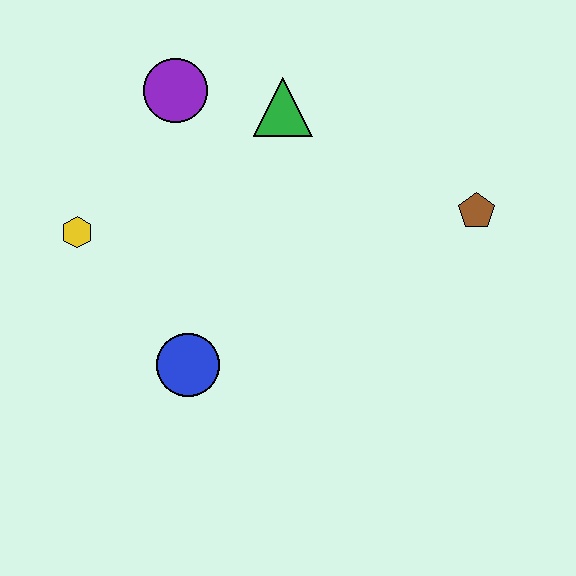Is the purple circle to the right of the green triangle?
No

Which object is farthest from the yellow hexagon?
The brown pentagon is farthest from the yellow hexagon.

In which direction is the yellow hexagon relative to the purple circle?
The yellow hexagon is below the purple circle.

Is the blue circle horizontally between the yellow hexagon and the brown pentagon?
Yes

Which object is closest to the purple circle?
The green triangle is closest to the purple circle.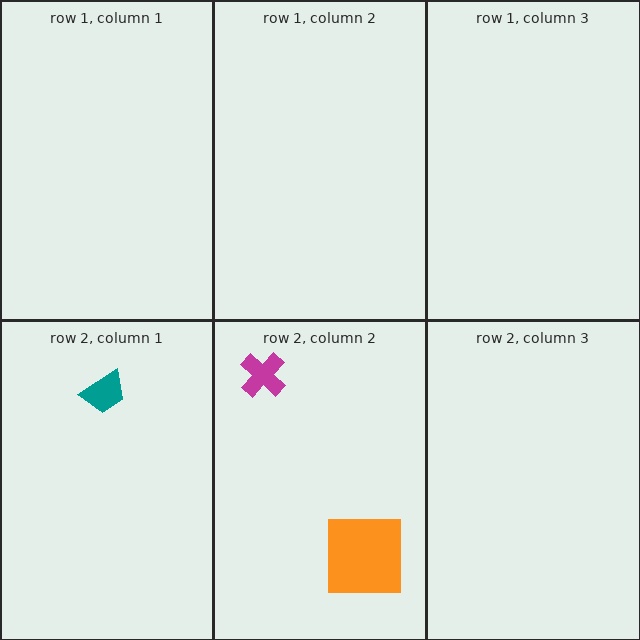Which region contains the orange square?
The row 2, column 2 region.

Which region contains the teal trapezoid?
The row 2, column 1 region.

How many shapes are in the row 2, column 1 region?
1.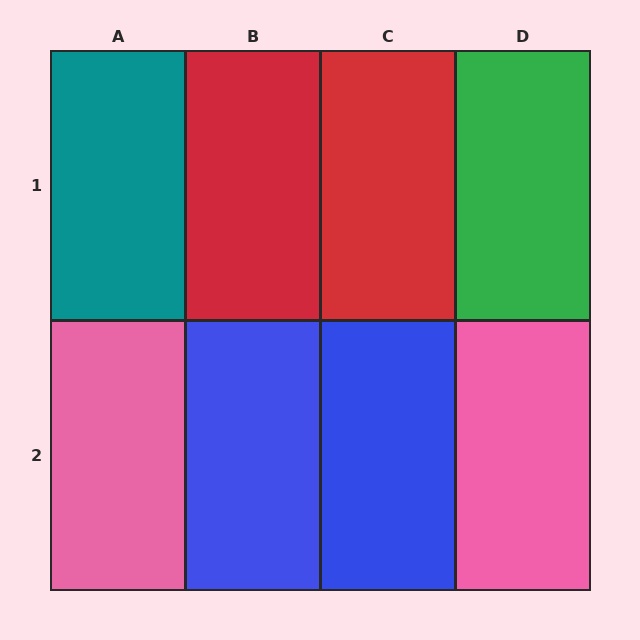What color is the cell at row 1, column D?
Green.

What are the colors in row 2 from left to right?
Pink, blue, blue, pink.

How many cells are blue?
2 cells are blue.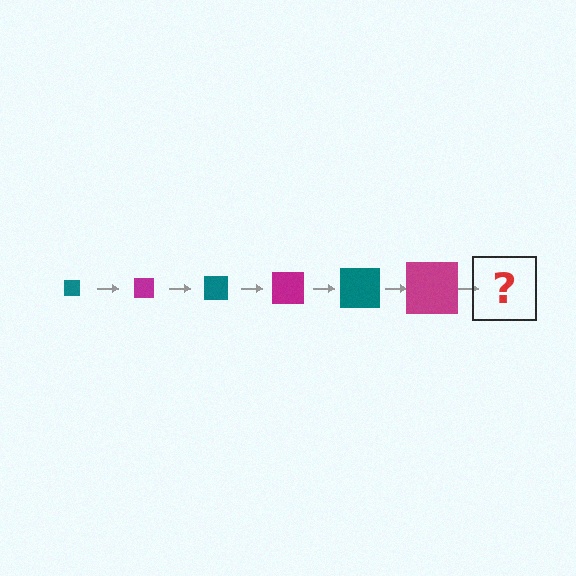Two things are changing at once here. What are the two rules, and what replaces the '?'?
The two rules are that the square grows larger each step and the color cycles through teal and magenta. The '?' should be a teal square, larger than the previous one.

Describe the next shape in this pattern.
It should be a teal square, larger than the previous one.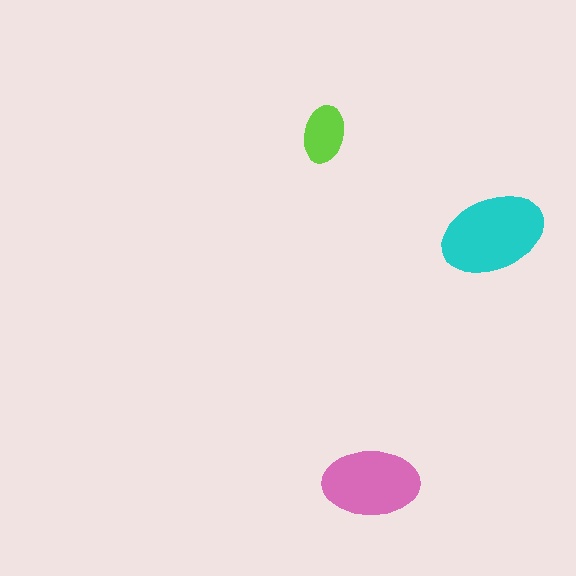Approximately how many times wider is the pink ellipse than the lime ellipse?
About 1.5 times wider.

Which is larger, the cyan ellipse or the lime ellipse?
The cyan one.